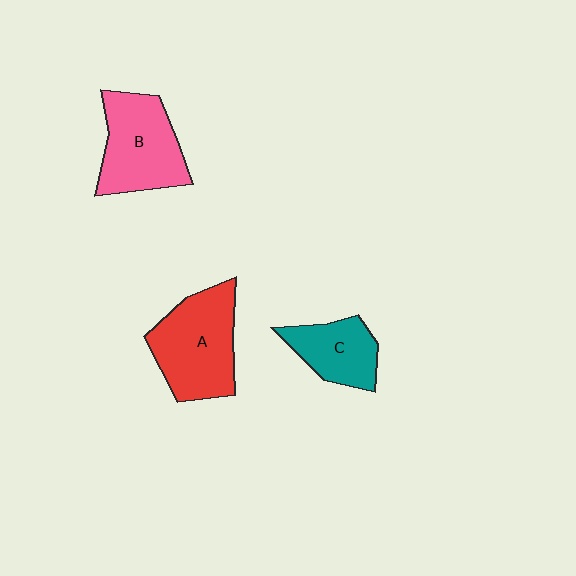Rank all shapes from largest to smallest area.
From largest to smallest: A (red), B (pink), C (teal).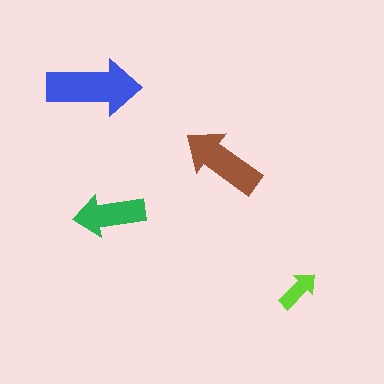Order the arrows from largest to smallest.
the blue one, the brown one, the green one, the lime one.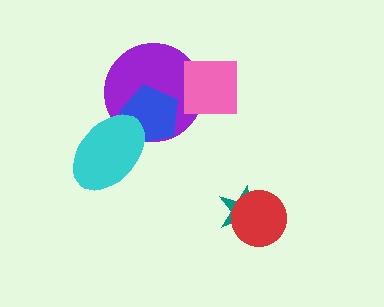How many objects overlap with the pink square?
1 object overlaps with the pink square.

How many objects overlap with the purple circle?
3 objects overlap with the purple circle.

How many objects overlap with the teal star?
1 object overlaps with the teal star.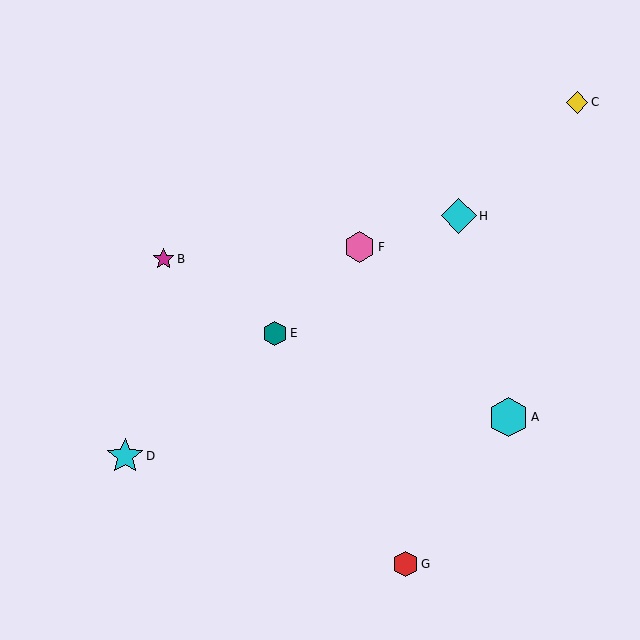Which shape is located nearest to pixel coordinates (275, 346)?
The teal hexagon (labeled E) at (275, 333) is nearest to that location.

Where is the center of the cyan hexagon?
The center of the cyan hexagon is at (508, 417).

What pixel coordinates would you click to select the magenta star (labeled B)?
Click at (164, 259) to select the magenta star B.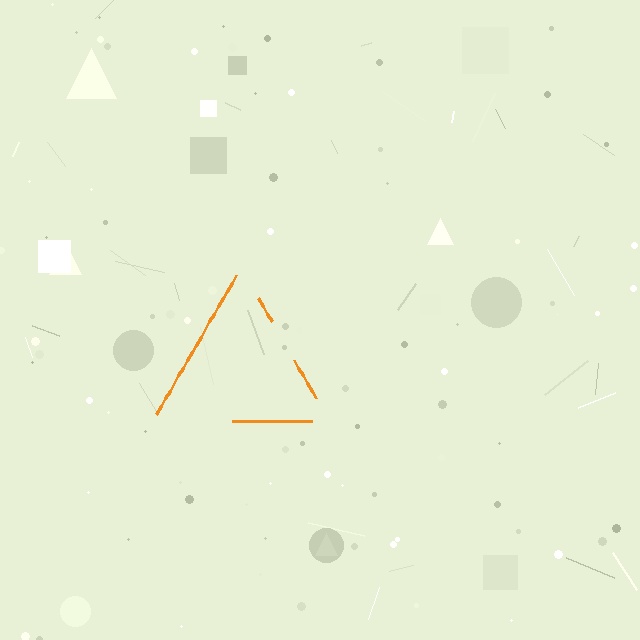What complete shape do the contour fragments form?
The contour fragments form a triangle.